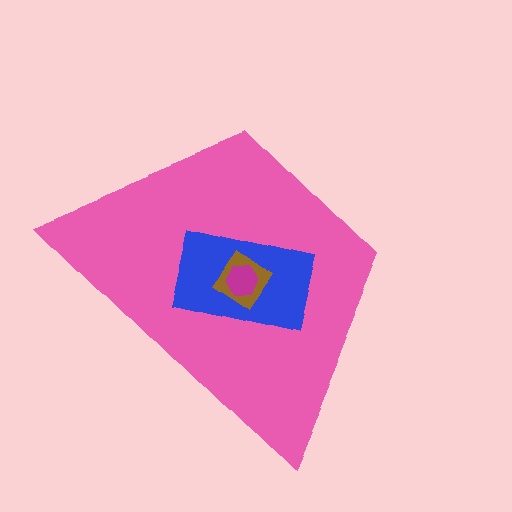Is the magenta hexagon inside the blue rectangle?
Yes.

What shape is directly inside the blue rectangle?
The brown diamond.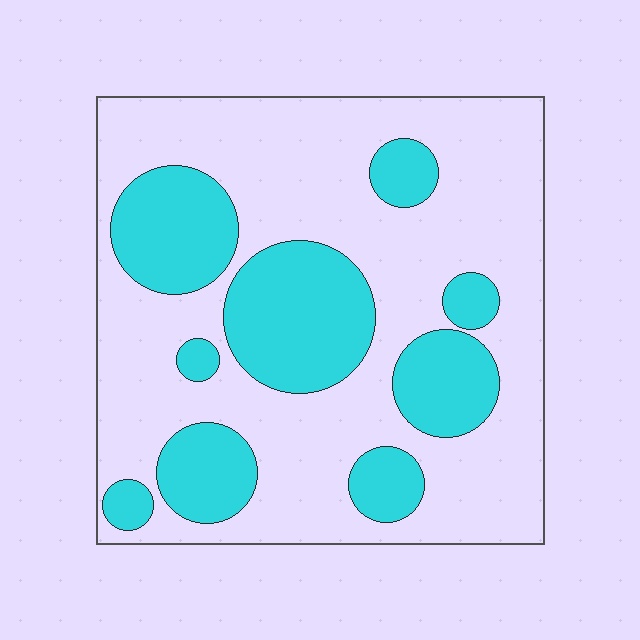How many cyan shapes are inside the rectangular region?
9.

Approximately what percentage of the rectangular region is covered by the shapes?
Approximately 30%.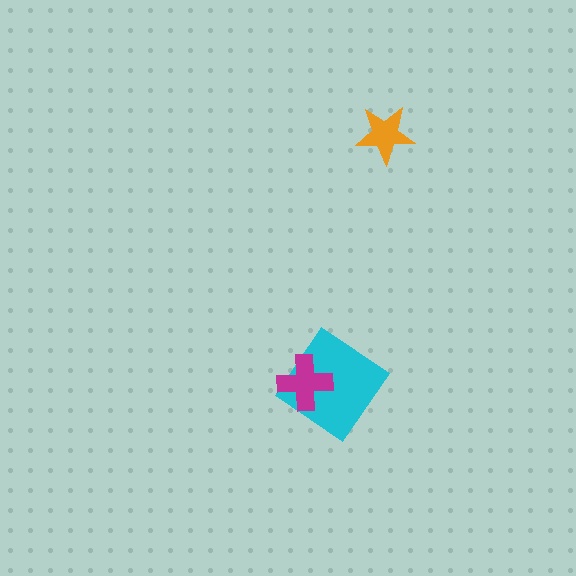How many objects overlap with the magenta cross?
1 object overlaps with the magenta cross.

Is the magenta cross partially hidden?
No, no other shape covers it.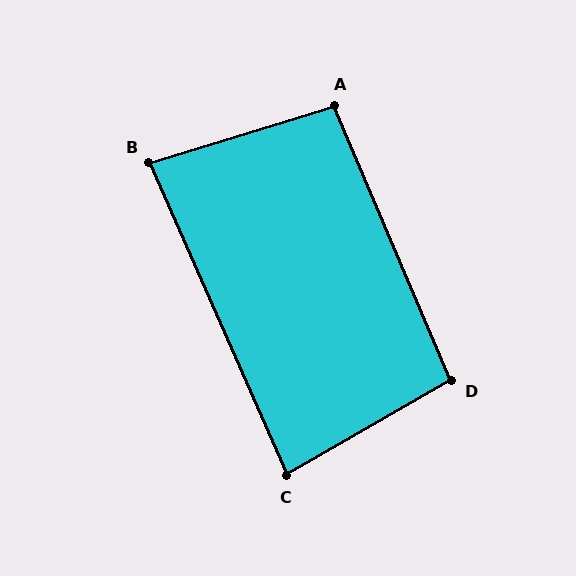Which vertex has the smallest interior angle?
B, at approximately 83 degrees.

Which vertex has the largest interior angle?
D, at approximately 97 degrees.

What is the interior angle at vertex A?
Approximately 96 degrees (obtuse).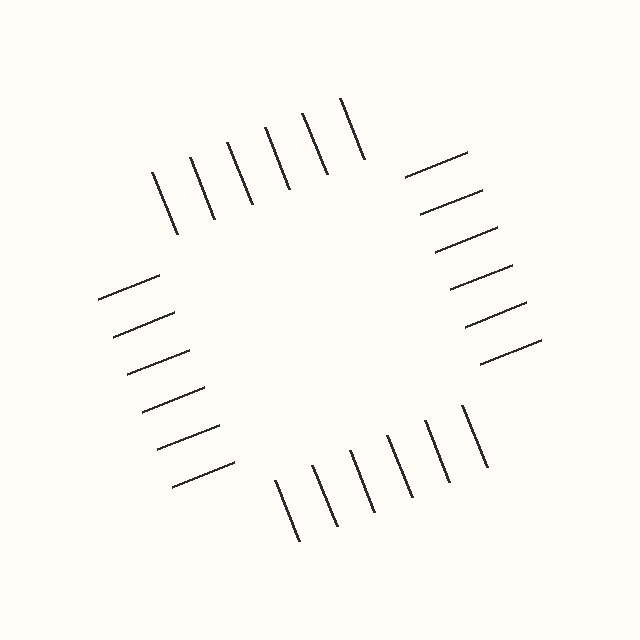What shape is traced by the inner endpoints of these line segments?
An illusory square — the line segments terminate on its edges but no continuous stroke is drawn.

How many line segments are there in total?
24 — 6 along each of the 4 edges.